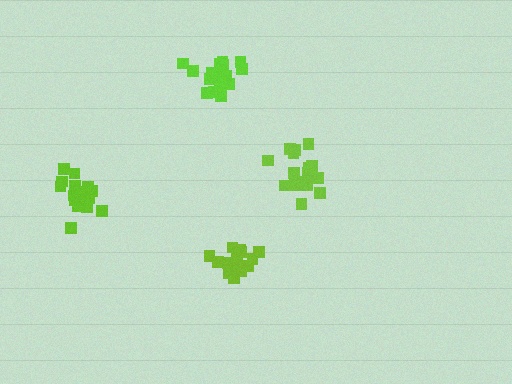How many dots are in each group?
Group 1: 20 dots, Group 2: 18 dots, Group 3: 18 dots, Group 4: 15 dots (71 total).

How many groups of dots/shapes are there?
There are 4 groups.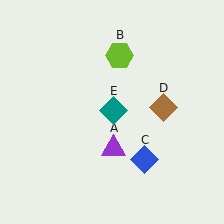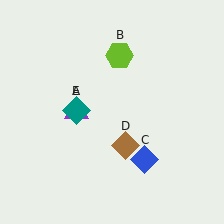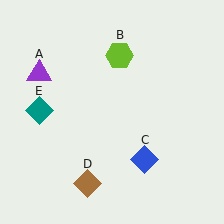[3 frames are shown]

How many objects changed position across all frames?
3 objects changed position: purple triangle (object A), brown diamond (object D), teal diamond (object E).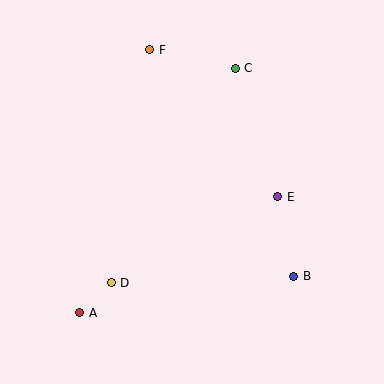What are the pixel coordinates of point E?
Point E is at (278, 197).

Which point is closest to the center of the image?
Point E at (278, 197) is closest to the center.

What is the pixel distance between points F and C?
The distance between F and C is 87 pixels.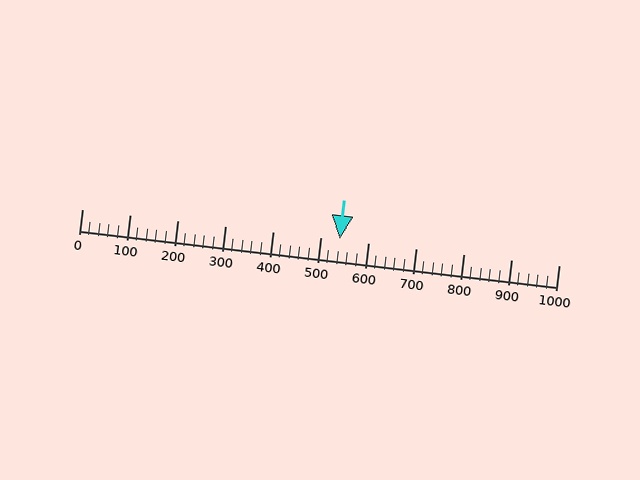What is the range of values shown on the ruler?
The ruler shows values from 0 to 1000.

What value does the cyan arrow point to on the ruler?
The cyan arrow points to approximately 540.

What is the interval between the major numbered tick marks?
The major tick marks are spaced 100 units apart.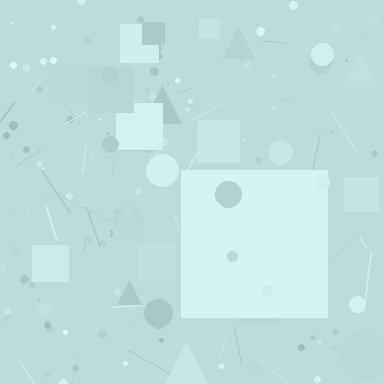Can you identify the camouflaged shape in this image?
The camouflaged shape is a square.